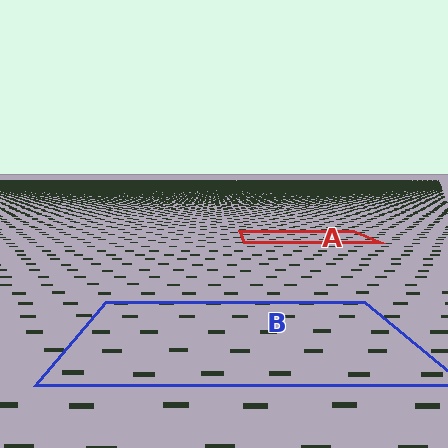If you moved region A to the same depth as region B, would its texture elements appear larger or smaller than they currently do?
They would appear larger. At a closer depth, the same texture elements are projected at a bigger on-screen size.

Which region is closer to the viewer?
Region B is closer. The texture elements there are larger and more spread out.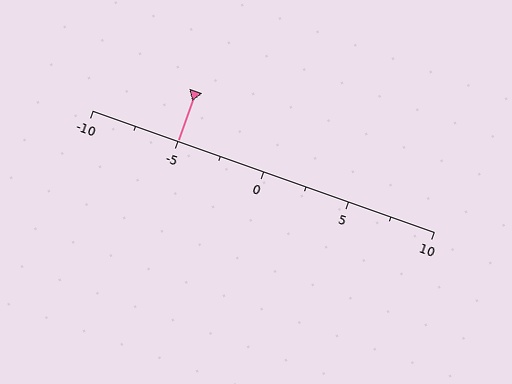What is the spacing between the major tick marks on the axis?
The major ticks are spaced 5 apart.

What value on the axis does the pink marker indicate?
The marker indicates approximately -5.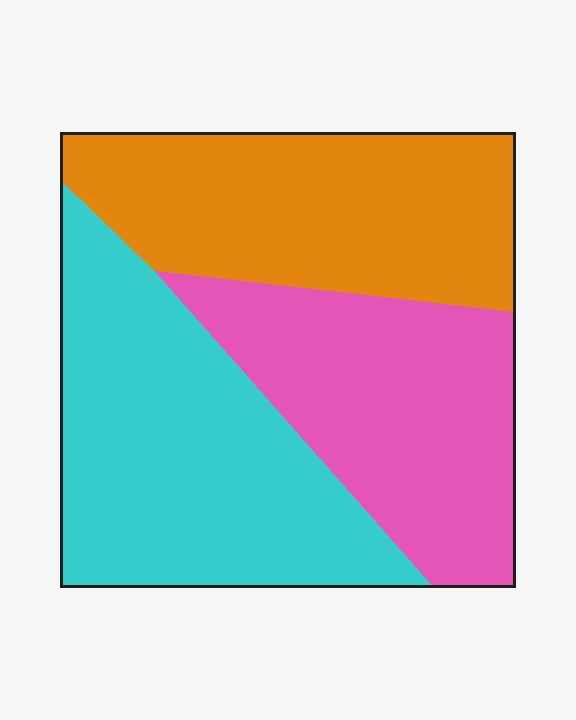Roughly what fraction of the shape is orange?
Orange covers roughly 30% of the shape.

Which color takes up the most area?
Cyan, at roughly 40%.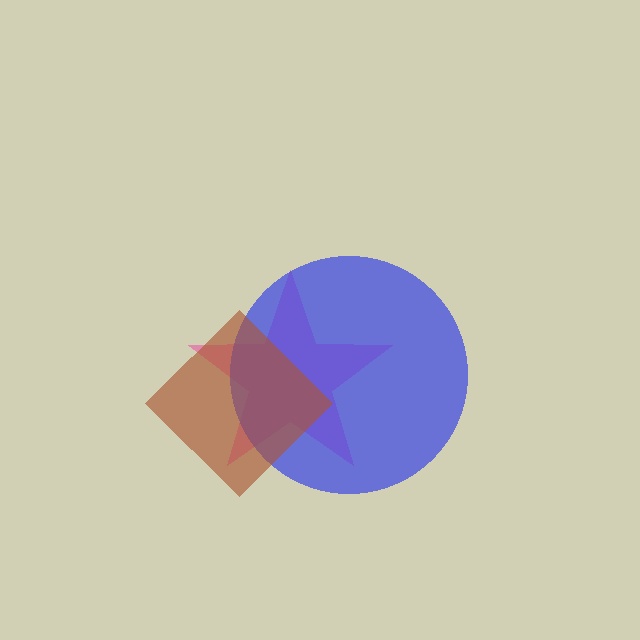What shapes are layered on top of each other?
The layered shapes are: a pink star, a blue circle, a brown diamond.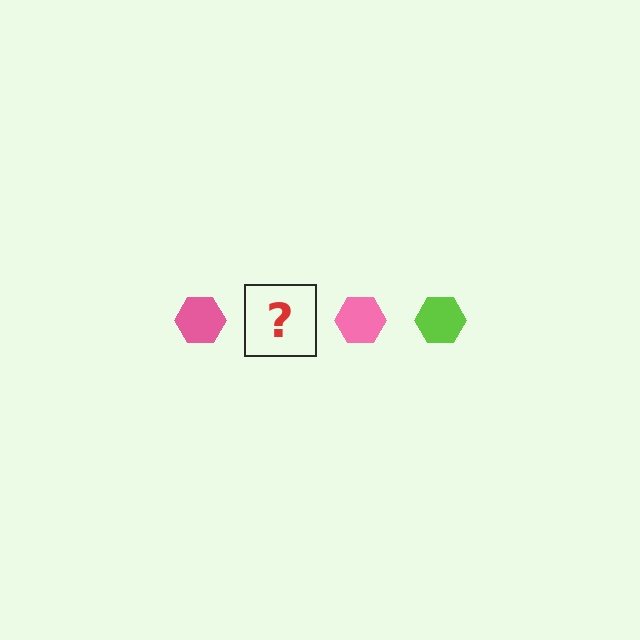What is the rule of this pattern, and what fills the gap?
The rule is that the pattern cycles through pink, lime hexagons. The gap should be filled with a lime hexagon.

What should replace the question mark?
The question mark should be replaced with a lime hexagon.